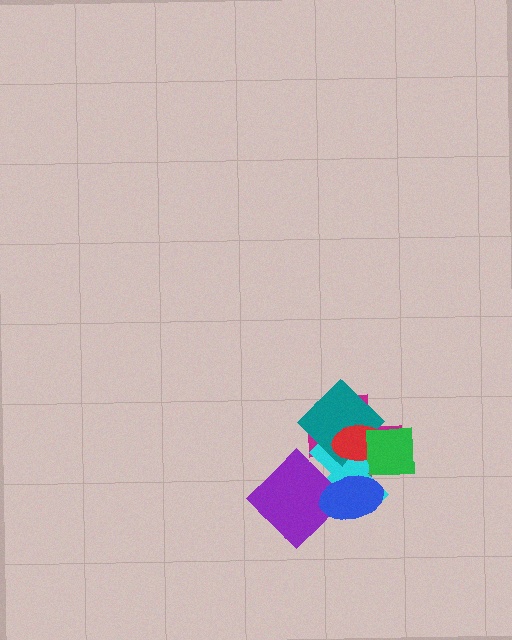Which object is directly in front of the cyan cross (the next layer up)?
The teal diamond is directly in front of the cyan cross.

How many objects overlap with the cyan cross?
6 objects overlap with the cyan cross.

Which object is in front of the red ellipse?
The green square is in front of the red ellipse.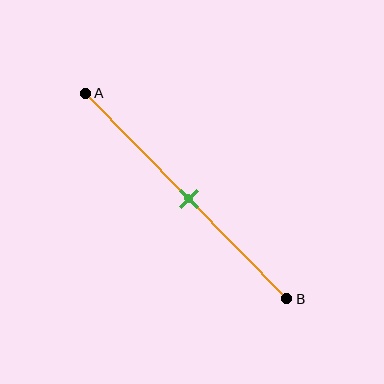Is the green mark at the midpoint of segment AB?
Yes, the mark is approximately at the midpoint.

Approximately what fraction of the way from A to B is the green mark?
The green mark is approximately 50% of the way from A to B.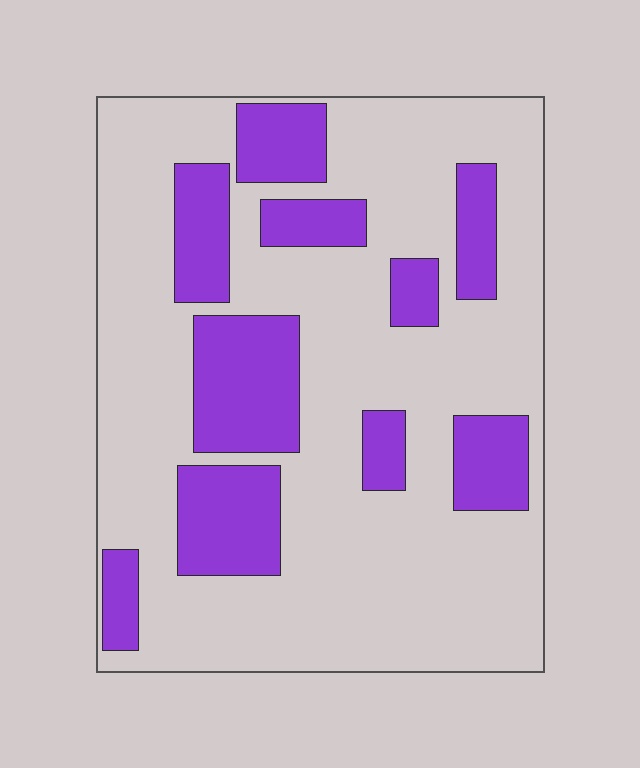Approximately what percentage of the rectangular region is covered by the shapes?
Approximately 25%.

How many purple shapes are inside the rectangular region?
10.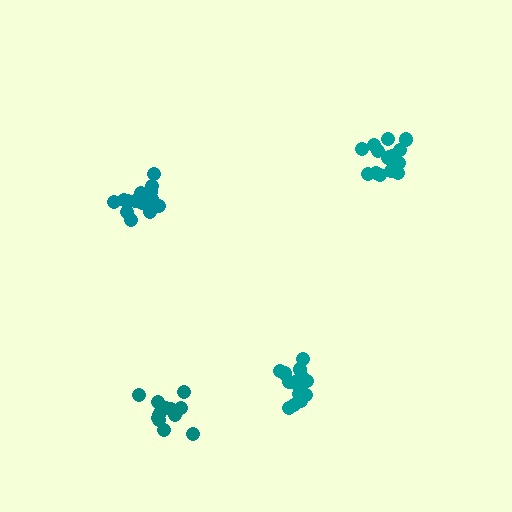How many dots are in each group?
Group 1: 17 dots, Group 2: 15 dots, Group 3: 16 dots, Group 4: 16 dots (64 total).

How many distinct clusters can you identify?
There are 4 distinct clusters.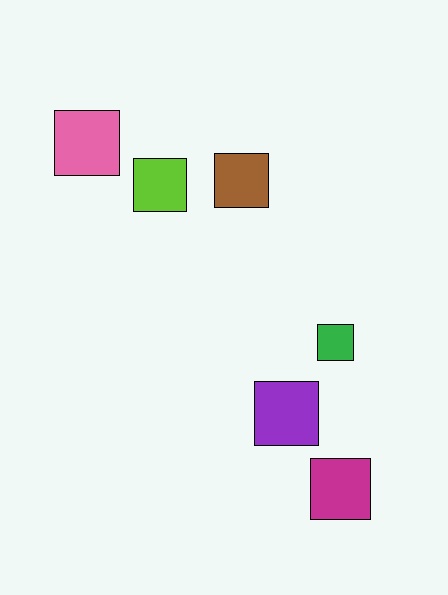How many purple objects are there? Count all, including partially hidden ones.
There is 1 purple object.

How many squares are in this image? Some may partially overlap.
There are 6 squares.